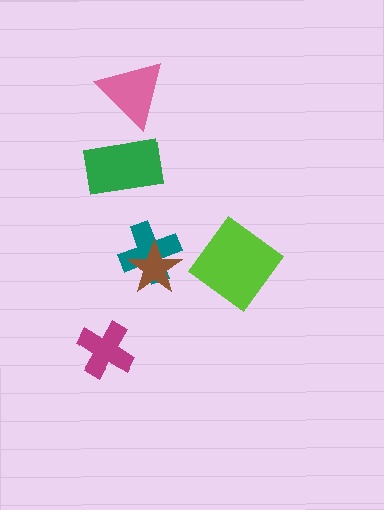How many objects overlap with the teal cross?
1 object overlaps with the teal cross.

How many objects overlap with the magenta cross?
0 objects overlap with the magenta cross.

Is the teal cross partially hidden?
Yes, it is partially covered by another shape.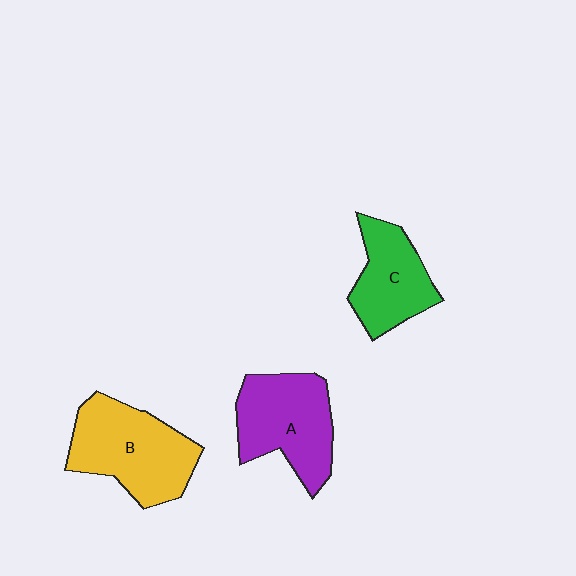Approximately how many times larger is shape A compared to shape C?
Approximately 1.3 times.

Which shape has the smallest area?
Shape C (green).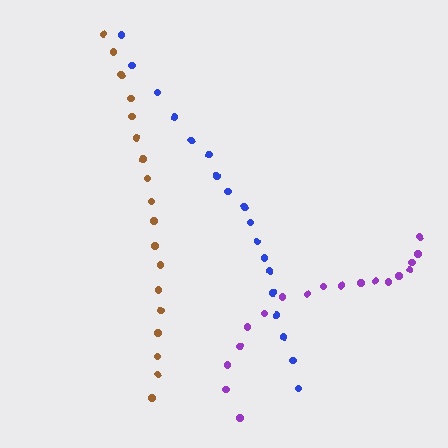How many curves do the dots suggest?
There are 3 distinct paths.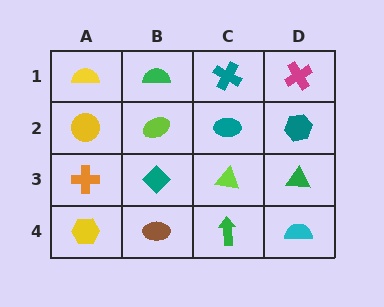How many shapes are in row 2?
4 shapes.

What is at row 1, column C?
A teal cross.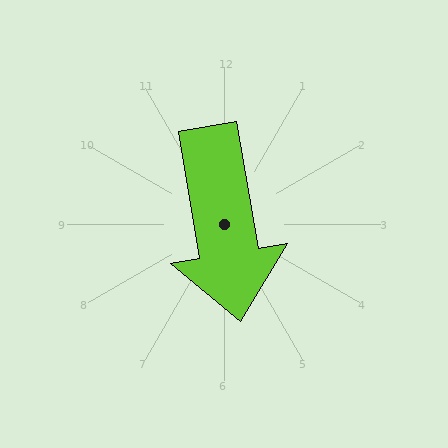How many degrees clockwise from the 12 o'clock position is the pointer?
Approximately 170 degrees.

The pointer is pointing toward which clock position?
Roughly 6 o'clock.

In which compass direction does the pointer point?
South.